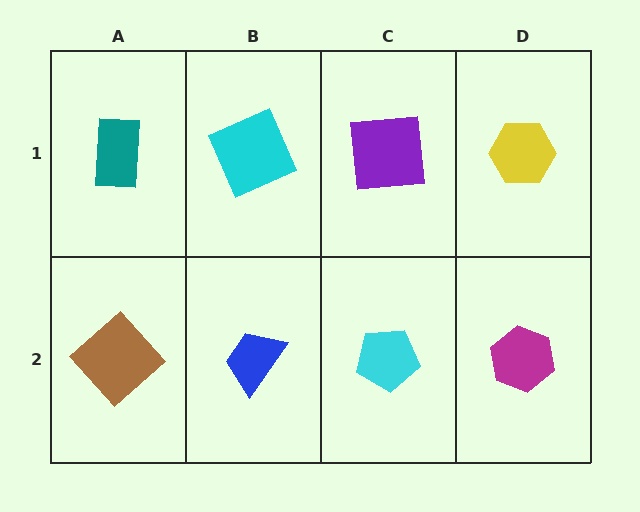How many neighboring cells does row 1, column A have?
2.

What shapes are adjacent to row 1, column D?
A magenta hexagon (row 2, column D), a purple square (row 1, column C).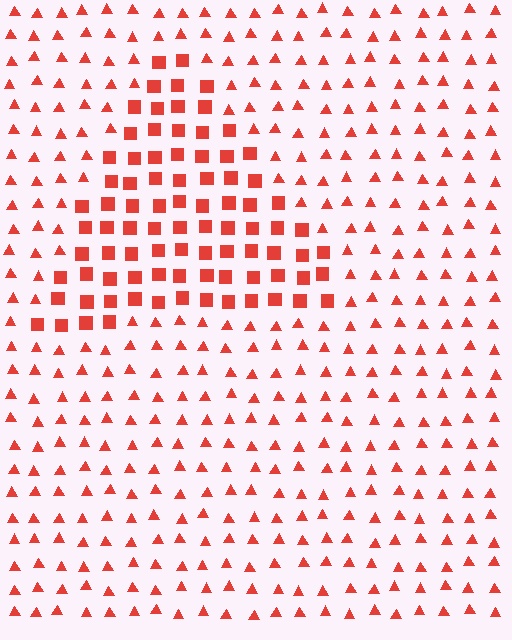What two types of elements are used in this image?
The image uses squares inside the triangle region and triangles outside it.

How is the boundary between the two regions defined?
The boundary is defined by a change in element shape: squares inside vs. triangles outside. All elements share the same color and spacing.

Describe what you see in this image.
The image is filled with small red elements arranged in a uniform grid. A triangle-shaped region contains squares, while the surrounding area contains triangles. The boundary is defined purely by the change in element shape.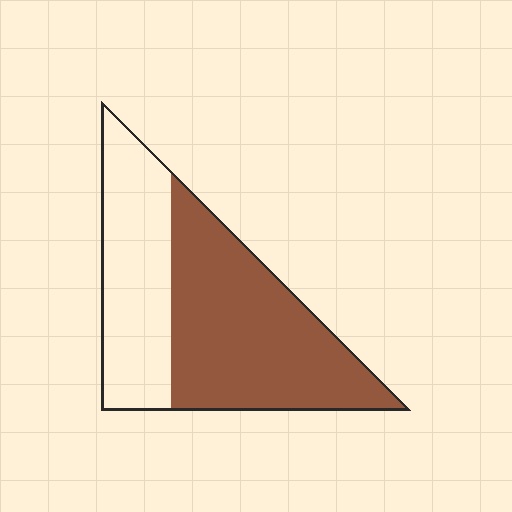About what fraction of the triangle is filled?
About three fifths (3/5).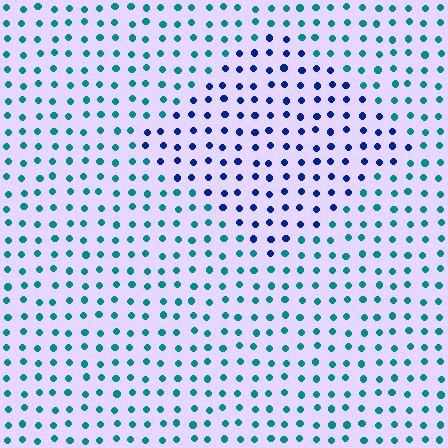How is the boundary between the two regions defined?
The boundary is defined purely by a slight shift in hue (about 43 degrees). Spacing, size, and orientation are identical on both sides.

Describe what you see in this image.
The image is filled with small teal elements in a uniform arrangement. A diamond-shaped region is visible where the elements are tinted to a slightly different hue, forming a subtle color boundary.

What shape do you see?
I see a diamond.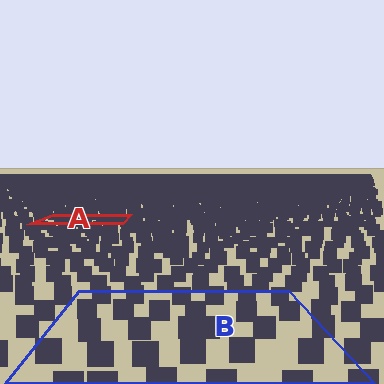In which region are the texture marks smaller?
The texture marks are smaller in region A, because it is farther away.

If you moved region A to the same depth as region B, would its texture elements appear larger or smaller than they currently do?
They would appear larger. At a closer depth, the same texture elements are projected at a bigger on-screen size.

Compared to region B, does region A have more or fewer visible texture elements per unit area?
Region A has more texture elements per unit area — they are packed more densely because it is farther away.